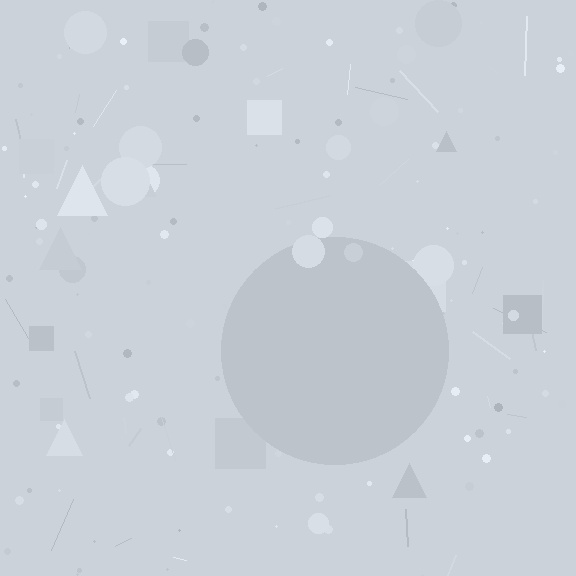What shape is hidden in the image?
A circle is hidden in the image.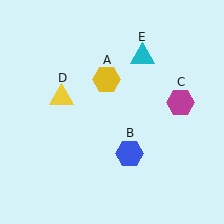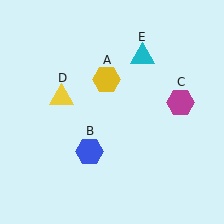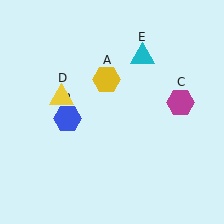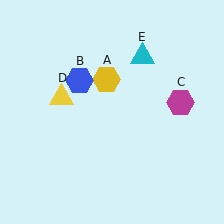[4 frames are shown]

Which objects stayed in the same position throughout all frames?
Yellow hexagon (object A) and magenta hexagon (object C) and yellow triangle (object D) and cyan triangle (object E) remained stationary.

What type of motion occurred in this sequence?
The blue hexagon (object B) rotated clockwise around the center of the scene.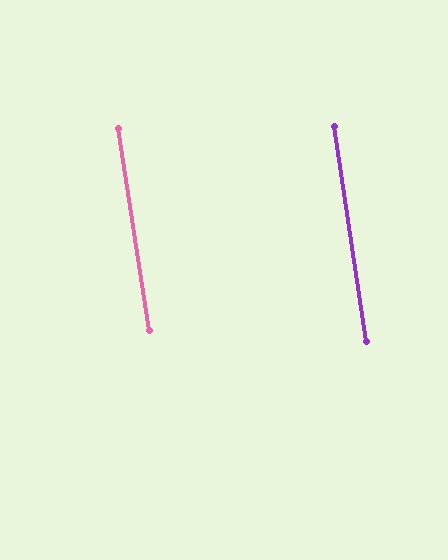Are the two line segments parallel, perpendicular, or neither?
Parallel — their directions differ by only 0.4°.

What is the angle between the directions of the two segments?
Approximately 0 degrees.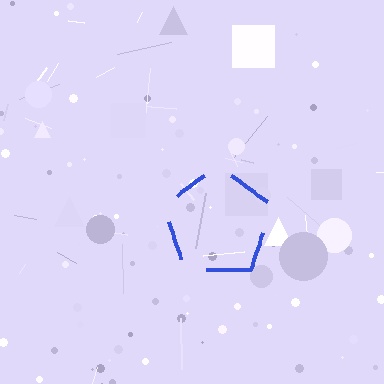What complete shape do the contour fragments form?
The contour fragments form a pentagon.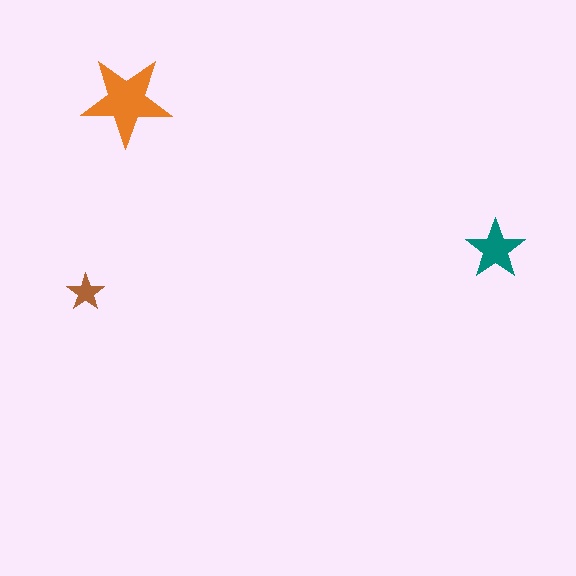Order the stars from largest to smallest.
the orange one, the teal one, the brown one.